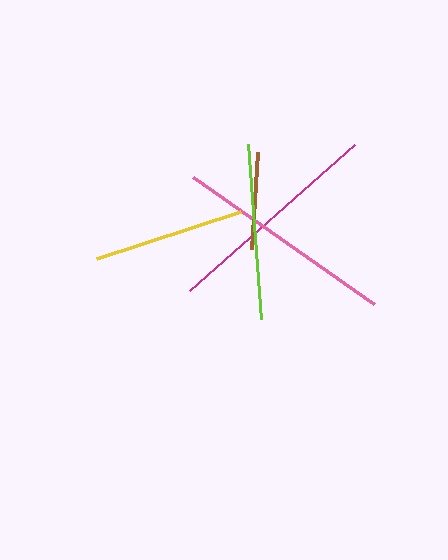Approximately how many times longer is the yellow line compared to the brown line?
The yellow line is approximately 1.6 times the length of the brown line.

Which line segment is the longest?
The pink line is the longest at approximately 221 pixels.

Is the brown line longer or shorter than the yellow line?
The yellow line is longer than the brown line.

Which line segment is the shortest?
The brown line is the shortest at approximately 97 pixels.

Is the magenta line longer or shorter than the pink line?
The pink line is longer than the magenta line.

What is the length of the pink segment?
The pink segment is approximately 221 pixels long.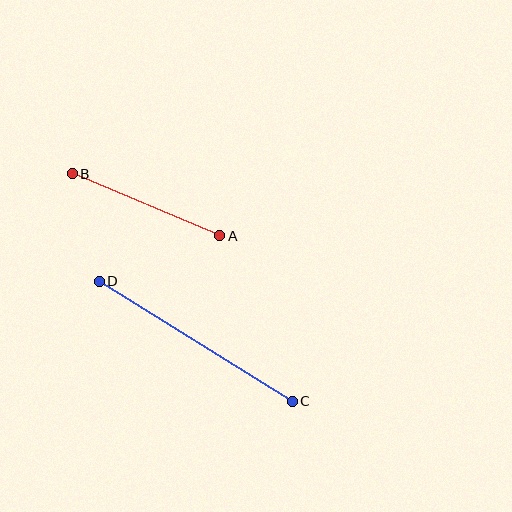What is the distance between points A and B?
The distance is approximately 160 pixels.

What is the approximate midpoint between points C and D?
The midpoint is at approximately (196, 341) pixels.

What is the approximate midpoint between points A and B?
The midpoint is at approximately (146, 205) pixels.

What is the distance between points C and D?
The distance is approximately 227 pixels.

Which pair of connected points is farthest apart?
Points C and D are farthest apart.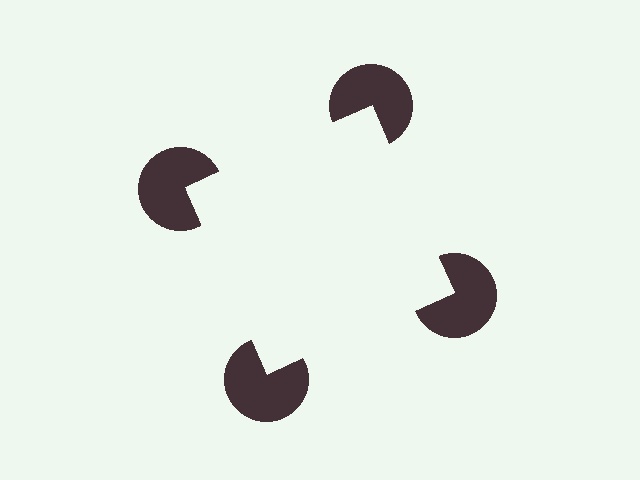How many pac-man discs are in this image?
There are 4 — one at each vertex of the illusory square.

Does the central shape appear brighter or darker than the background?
It typically appears slightly brighter than the background, even though no actual brightness change is drawn.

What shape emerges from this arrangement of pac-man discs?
An illusory square — its edges are inferred from the aligned wedge cuts in the pac-man discs, not physically drawn.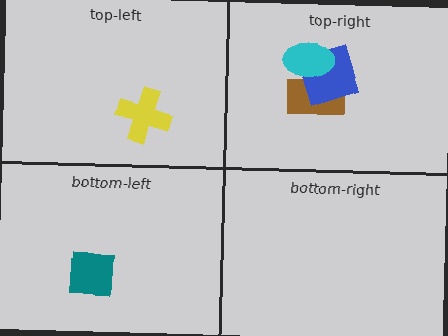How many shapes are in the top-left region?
1.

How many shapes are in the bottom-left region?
1.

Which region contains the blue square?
The top-right region.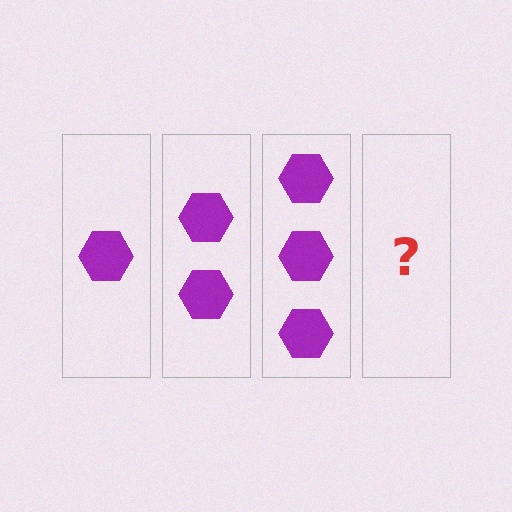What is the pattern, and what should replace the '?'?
The pattern is that each step adds one more hexagon. The '?' should be 4 hexagons.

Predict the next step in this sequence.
The next step is 4 hexagons.